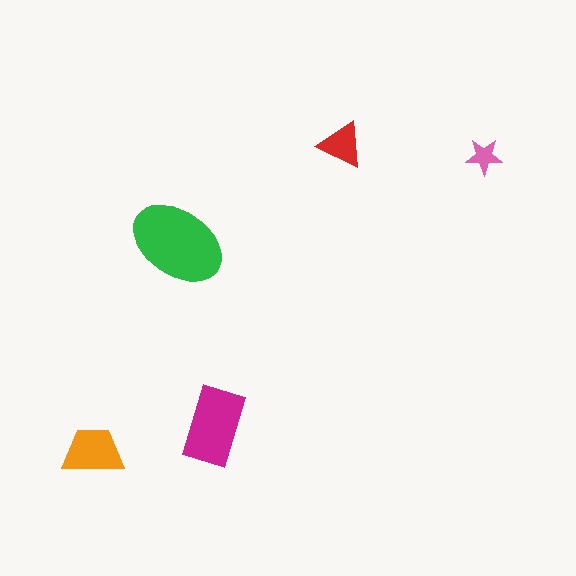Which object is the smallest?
The pink star.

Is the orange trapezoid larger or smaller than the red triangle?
Larger.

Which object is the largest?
The green ellipse.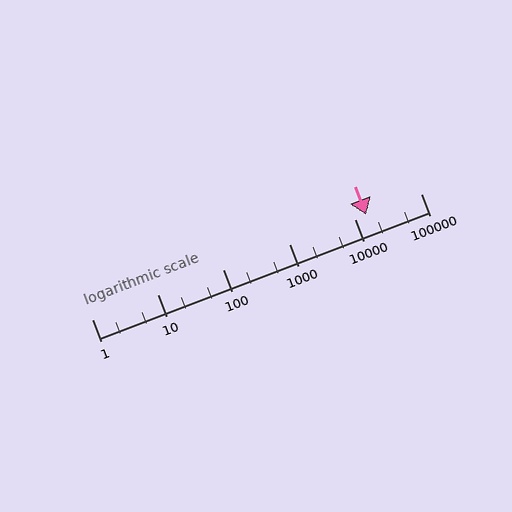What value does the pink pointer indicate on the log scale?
The pointer indicates approximately 15000.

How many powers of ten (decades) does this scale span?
The scale spans 5 decades, from 1 to 100000.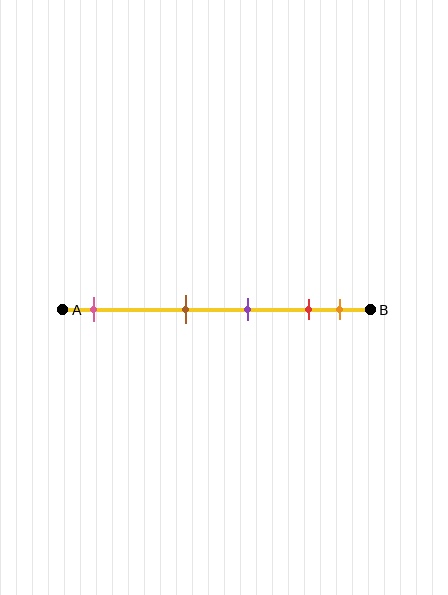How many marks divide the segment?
There are 5 marks dividing the segment.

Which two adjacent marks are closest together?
The red and orange marks are the closest adjacent pair.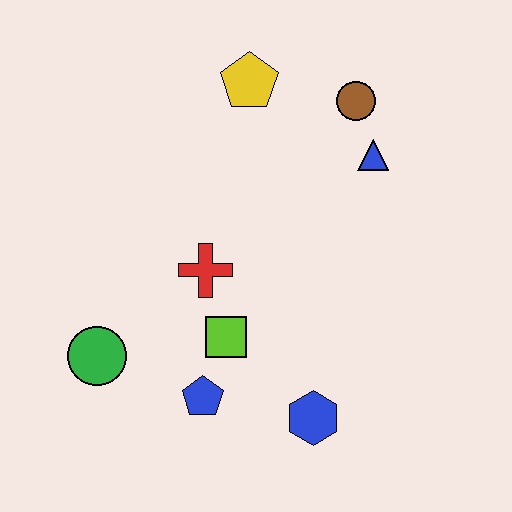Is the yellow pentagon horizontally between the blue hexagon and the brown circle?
No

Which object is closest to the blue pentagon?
The lime square is closest to the blue pentagon.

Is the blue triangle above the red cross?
Yes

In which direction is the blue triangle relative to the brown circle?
The blue triangle is below the brown circle.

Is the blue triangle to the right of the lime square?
Yes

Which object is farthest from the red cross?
The brown circle is farthest from the red cross.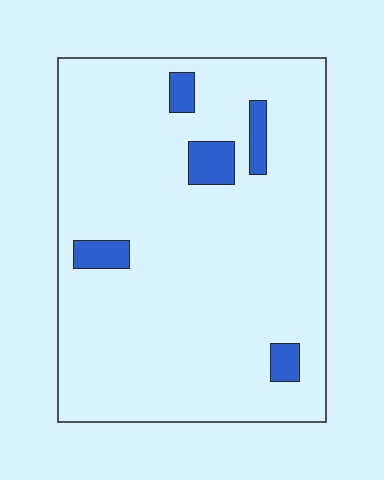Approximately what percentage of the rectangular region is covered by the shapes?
Approximately 5%.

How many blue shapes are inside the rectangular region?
5.